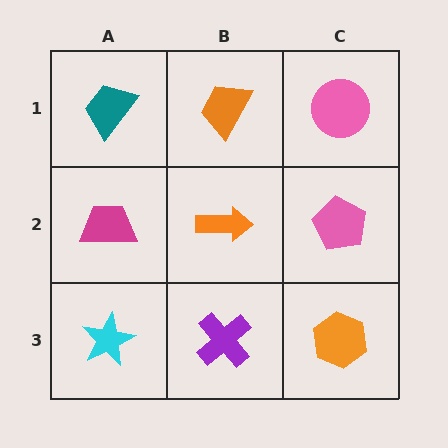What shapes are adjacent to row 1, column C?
A pink pentagon (row 2, column C), an orange trapezoid (row 1, column B).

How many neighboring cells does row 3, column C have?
2.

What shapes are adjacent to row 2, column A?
A teal trapezoid (row 1, column A), a cyan star (row 3, column A), an orange arrow (row 2, column B).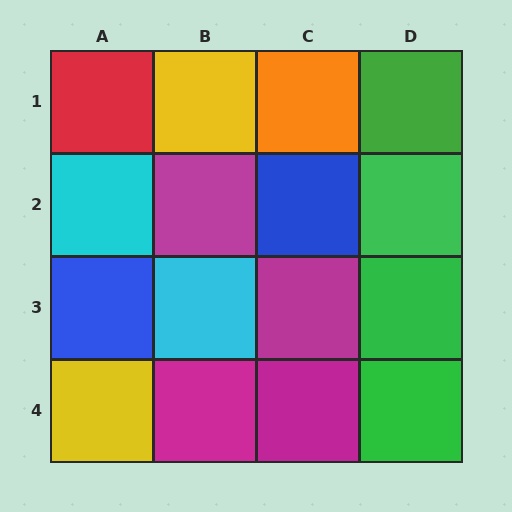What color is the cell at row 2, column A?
Cyan.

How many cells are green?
4 cells are green.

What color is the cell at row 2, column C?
Blue.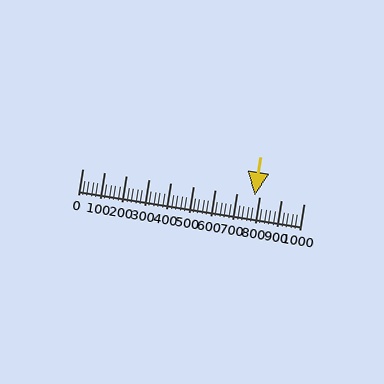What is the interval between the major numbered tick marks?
The major tick marks are spaced 100 units apart.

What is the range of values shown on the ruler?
The ruler shows values from 0 to 1000.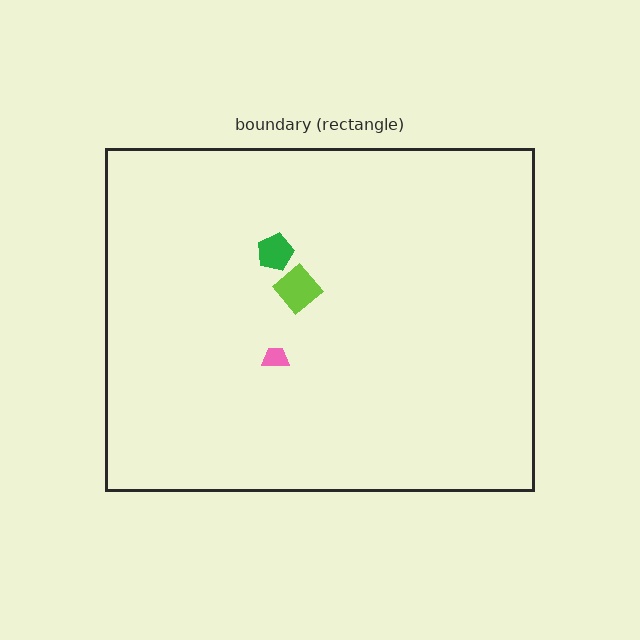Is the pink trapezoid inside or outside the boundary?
Inside.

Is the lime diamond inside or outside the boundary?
Inside.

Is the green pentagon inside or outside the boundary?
Inside.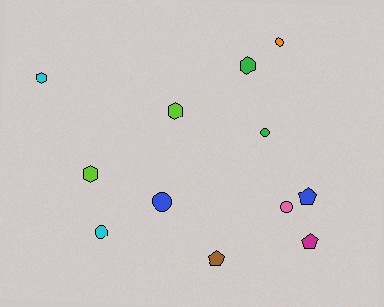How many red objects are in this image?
There are no red objects.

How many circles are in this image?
There are 5 circles.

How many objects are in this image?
There are 12 objects.